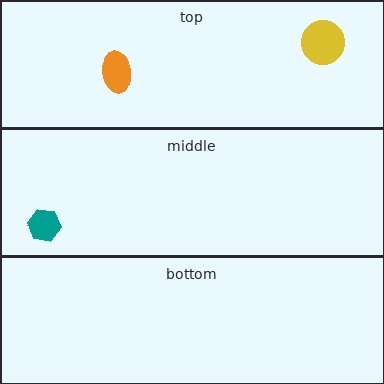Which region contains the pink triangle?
The middle region.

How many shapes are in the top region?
2.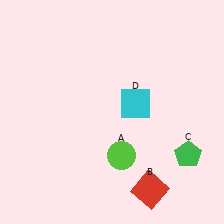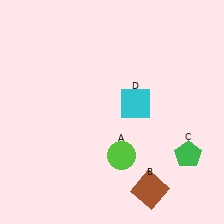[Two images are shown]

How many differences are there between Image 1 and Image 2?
There is 1 difference between the two images.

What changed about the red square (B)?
In Image 1, B is red. In Image 2, it changed to brown.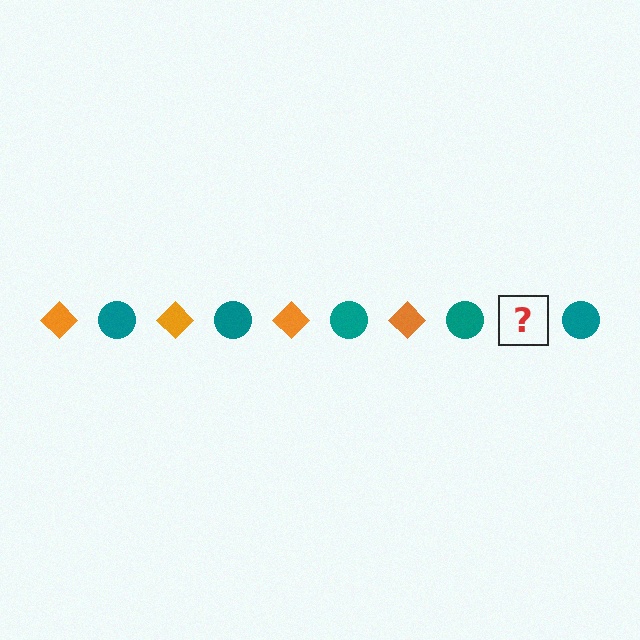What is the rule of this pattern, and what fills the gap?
The rule is that the pattern alternates between orange diamond and teal circle. The gap should be filled with an orange diamond.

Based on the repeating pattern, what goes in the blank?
The blank should be an orange diamond.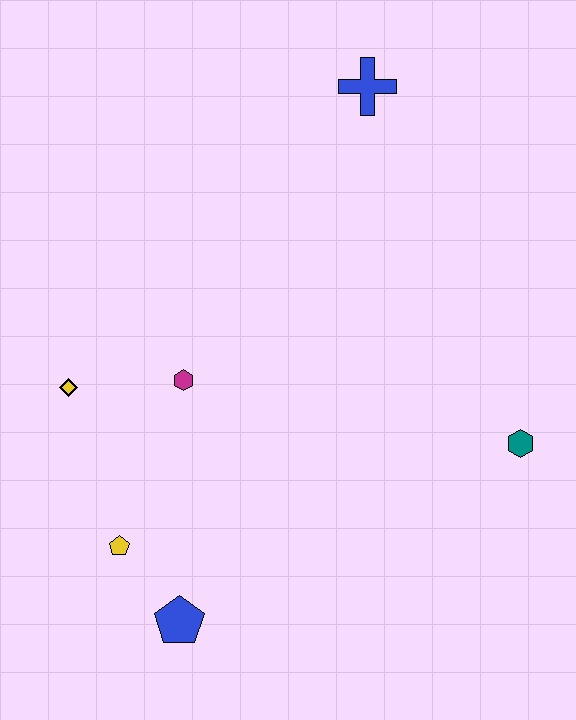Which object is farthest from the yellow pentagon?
The blue cross is farthest from the yellow pentagon.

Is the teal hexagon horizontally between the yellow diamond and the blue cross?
No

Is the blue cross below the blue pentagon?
No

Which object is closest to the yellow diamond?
The magenta hexagon is closest to the yellow diamond.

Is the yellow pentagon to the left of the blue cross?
Yes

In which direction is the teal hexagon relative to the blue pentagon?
The teal hexagon is to the right of the blue pentagon.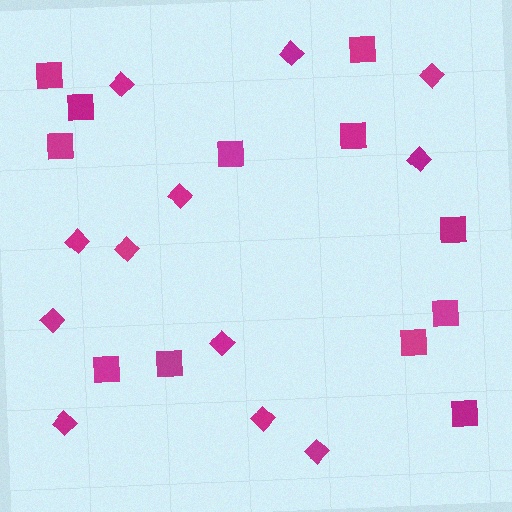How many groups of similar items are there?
There are 2 groups: one group of diamonds (12) and one group of squares (12).